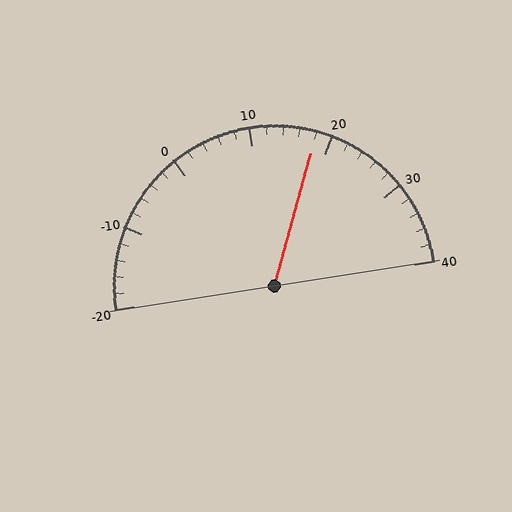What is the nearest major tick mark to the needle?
The nearest major tick mark is 20.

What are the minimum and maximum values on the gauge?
The gauge ranges from -20 to 40.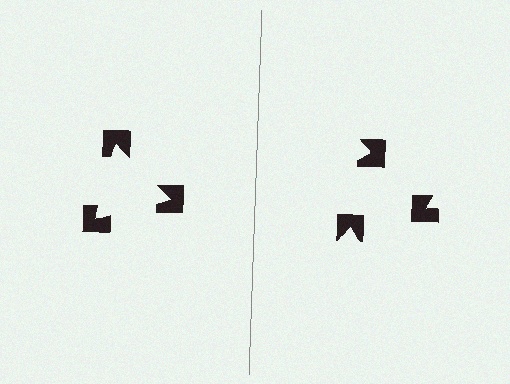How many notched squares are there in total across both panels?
6 — 3 on each side.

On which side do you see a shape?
An illusory triangle appears on the left side. On the right side the wedge cuts are rotated, so no coherent shape forms.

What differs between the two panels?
The notched squares are positioned identically on both sides; only the wedge orientations differ. On the left they align to a triangle; on the right they are misaligned.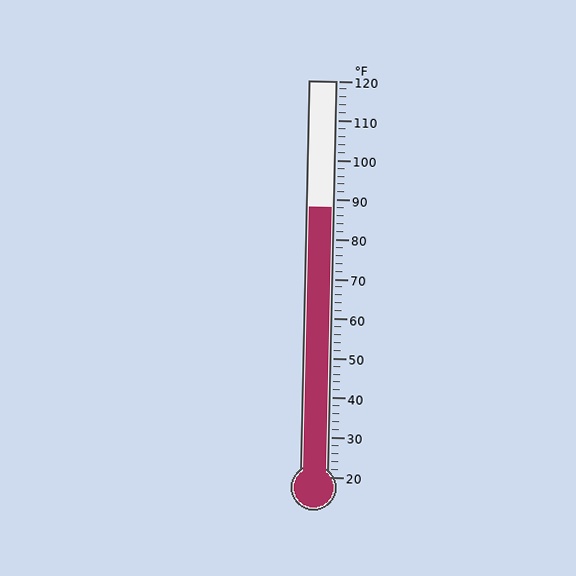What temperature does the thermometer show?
The thermometer shows approximately 88°F.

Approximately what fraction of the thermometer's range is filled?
The thermometer is filled to approximately 70% of its range.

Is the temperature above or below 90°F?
The temperature is below 90°F.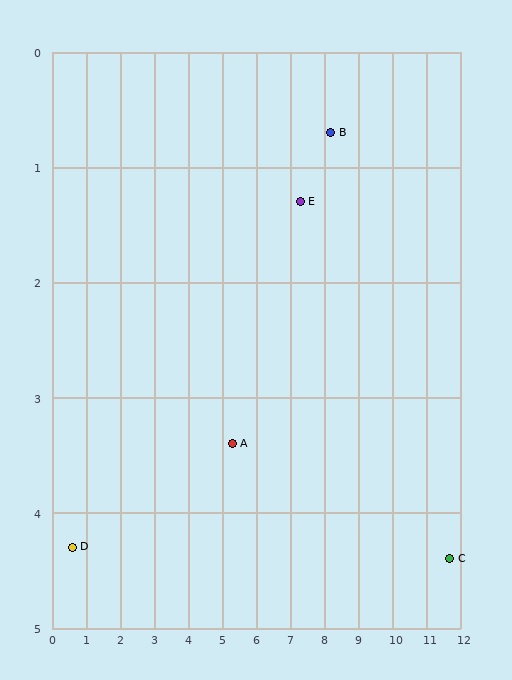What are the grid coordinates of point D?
Point D is at approximately (0.6, 4.3).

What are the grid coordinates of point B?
Point B is at approximately (8.2, 0.7).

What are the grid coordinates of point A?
Point A is at approximately (5.3, 3.4).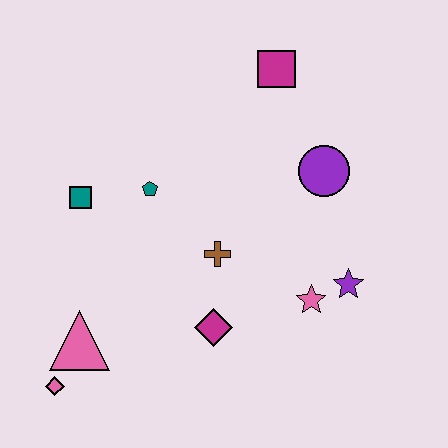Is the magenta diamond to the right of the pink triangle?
Yes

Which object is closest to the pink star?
The purple star is closest to the pink star.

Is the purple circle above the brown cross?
Yes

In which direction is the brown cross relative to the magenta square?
The brown cross is below the magenta square.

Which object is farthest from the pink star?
The pink diamond is farthest from the pink star.